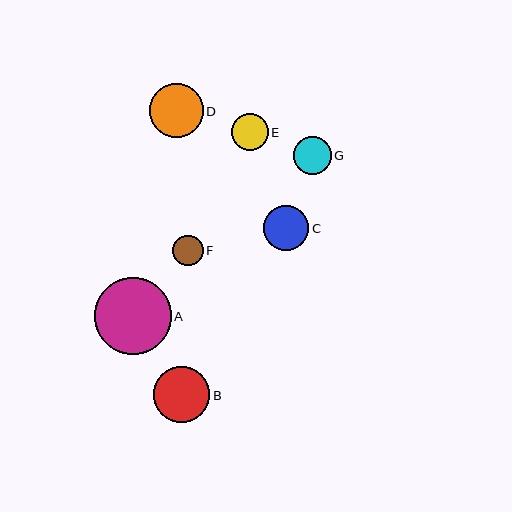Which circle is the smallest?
Circle F is the smallest with a size of approximately 30 pixels.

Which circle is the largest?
Circle A is the largest with a size of approximately 77 pixels.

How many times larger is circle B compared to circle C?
Circle B is approximately 1.2 times the size of circle C.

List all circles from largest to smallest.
From largest to smallest: A, B, D, C, G, E, F.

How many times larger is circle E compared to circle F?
Circle E is approximately 1.2 times the size of circle F.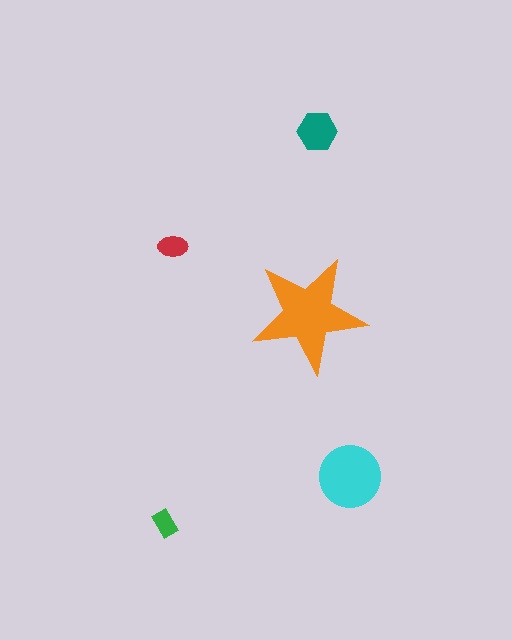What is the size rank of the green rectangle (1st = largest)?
5th.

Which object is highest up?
The teal hexagon is topmost.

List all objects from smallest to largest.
The green rectangle, the red ellipse, the teal hexagon, the cyan circle, the orange star.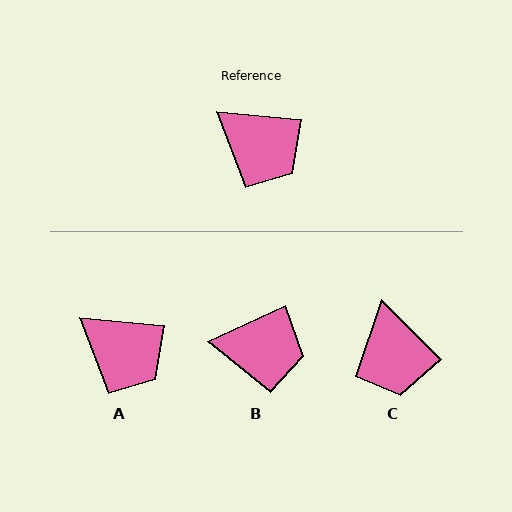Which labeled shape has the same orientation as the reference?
A.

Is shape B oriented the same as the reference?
No, it is off by about 30 degrees.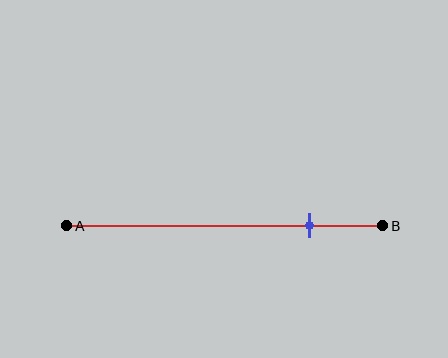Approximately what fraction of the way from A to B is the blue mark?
The blue mark is approximately 75% of the way from A to B.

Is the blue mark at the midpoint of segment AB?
No, the mark is at about 75% from A, not at the 50% midpoint.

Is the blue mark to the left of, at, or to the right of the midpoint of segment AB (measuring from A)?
The blue mark is to the right of the midpoint of segment AB.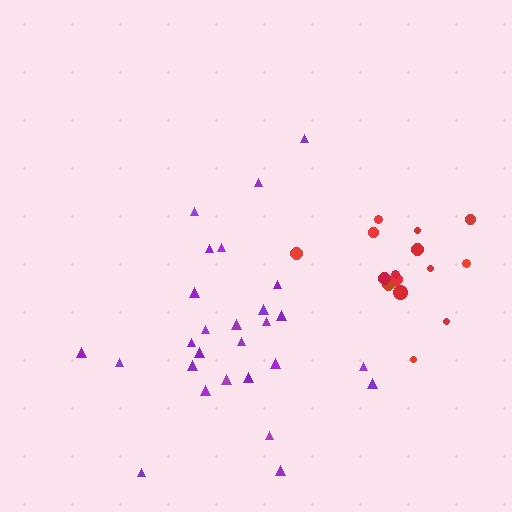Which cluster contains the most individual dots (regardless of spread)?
Purple (27).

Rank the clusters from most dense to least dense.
red, purple.